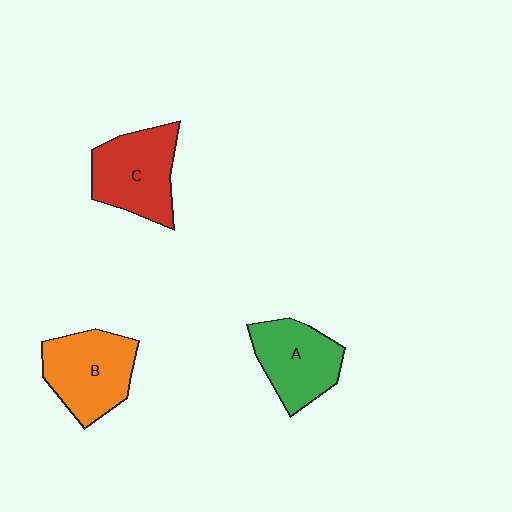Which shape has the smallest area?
Shape A (green).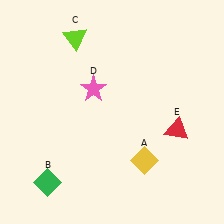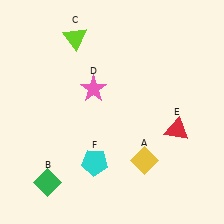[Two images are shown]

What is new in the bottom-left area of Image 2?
A cyan pentagon (F) was added in the bottom-left area of Image 2.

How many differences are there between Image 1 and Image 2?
There is 1 difference between the two images.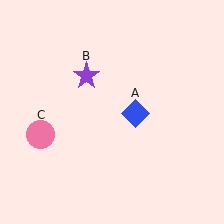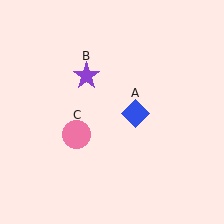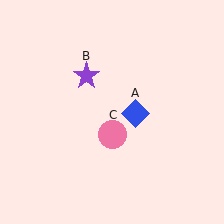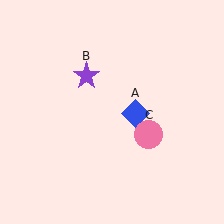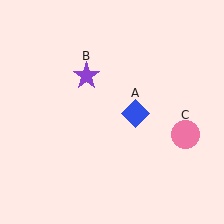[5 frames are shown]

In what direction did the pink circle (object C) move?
The pink circle (object C) moved right.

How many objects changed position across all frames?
1 object changed position: pink circle (object C).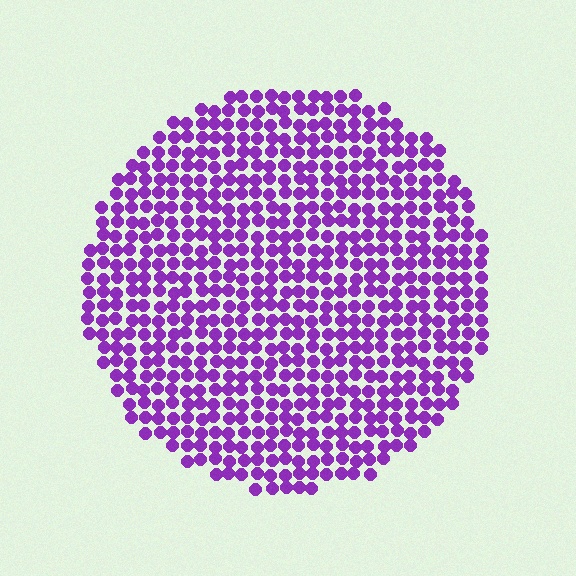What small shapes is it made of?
It is made of small circles.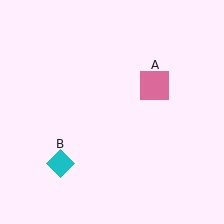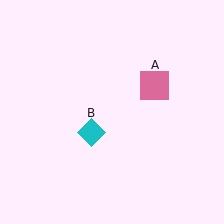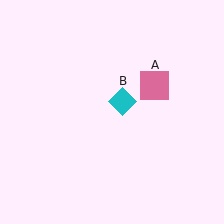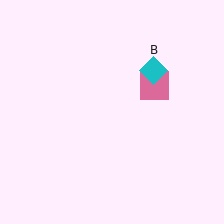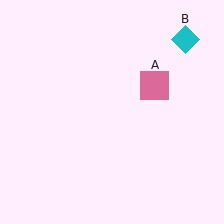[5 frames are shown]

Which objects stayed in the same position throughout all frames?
Pink square (object A) remained stationary.